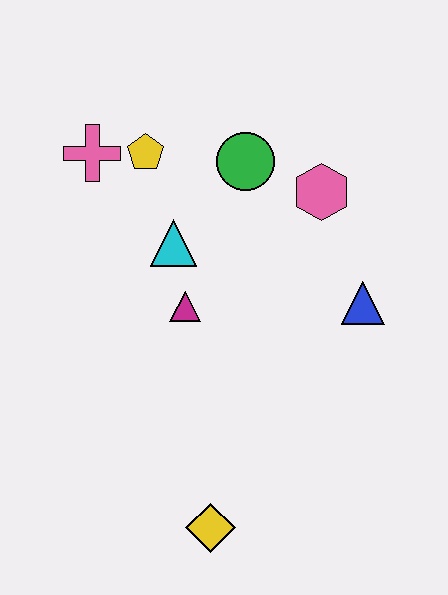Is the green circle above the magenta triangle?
Yes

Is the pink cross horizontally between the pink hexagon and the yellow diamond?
No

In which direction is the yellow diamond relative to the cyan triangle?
The yellow diamond is below the cyan triangle.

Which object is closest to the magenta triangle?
The cyan triangle is closest to the magenta triangle.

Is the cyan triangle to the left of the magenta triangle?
Yes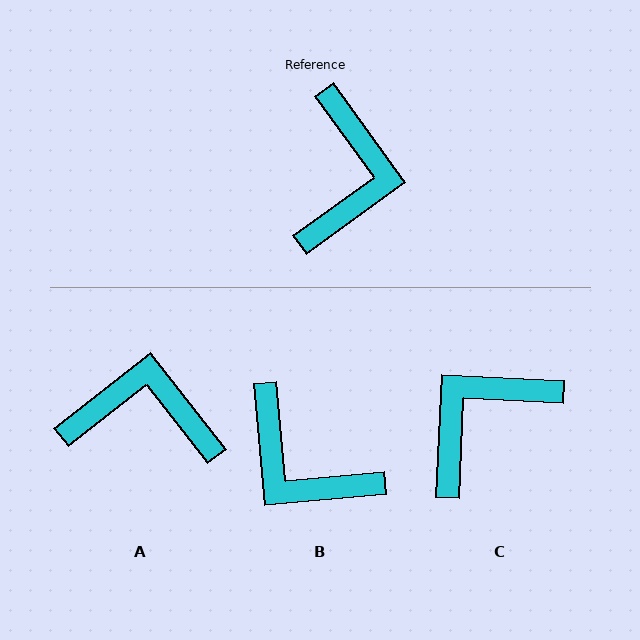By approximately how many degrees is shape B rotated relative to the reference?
Approximately 121 degrees clockwise.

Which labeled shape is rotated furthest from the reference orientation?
C, about 141 degrees away.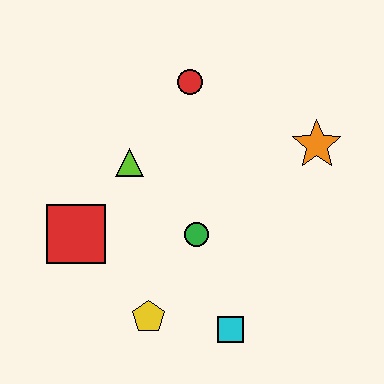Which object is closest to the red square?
The lime triangle is closest to the red square.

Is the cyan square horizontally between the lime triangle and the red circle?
No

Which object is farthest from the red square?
The orange star is farthest from the red square.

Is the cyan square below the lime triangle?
Yes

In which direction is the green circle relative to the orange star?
The green circle is to the left of the orange star.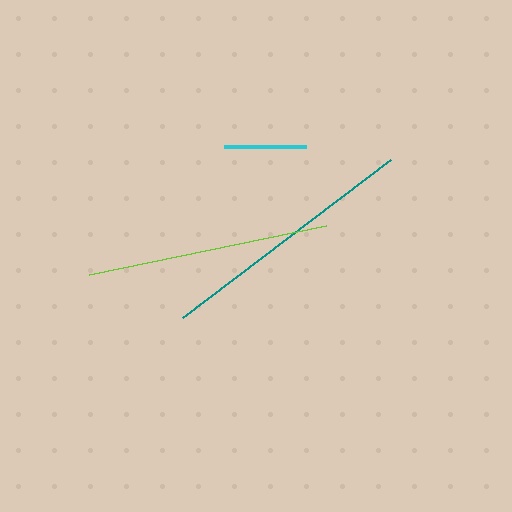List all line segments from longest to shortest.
From longest to shortest: teal, lime, cyan.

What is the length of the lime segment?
The lime segment is approximately 242 pixels long.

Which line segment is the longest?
The teal line is the longest at approximately 261 pixels.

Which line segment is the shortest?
The cyan line is the shortest at approximately 82 pixels.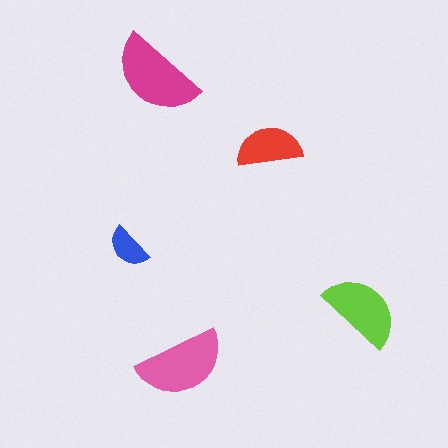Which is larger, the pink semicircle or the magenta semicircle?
The magenta one.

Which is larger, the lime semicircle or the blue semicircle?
The lime one.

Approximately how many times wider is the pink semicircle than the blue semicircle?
About 2 times wider.